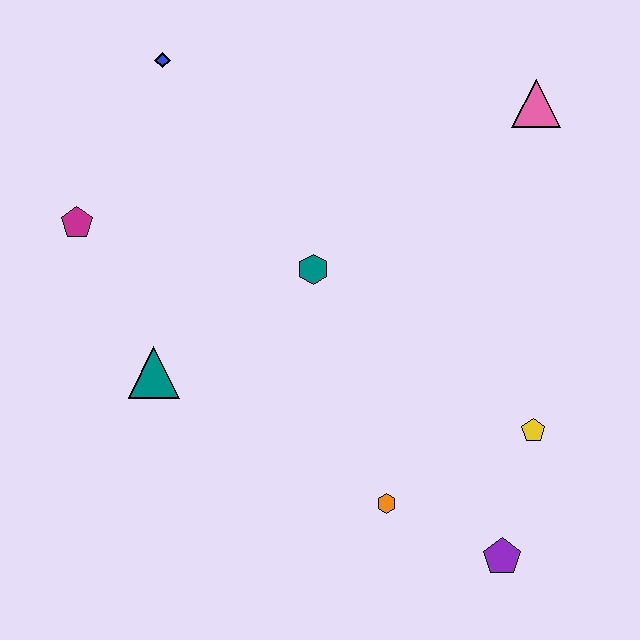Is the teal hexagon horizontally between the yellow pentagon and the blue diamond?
Yes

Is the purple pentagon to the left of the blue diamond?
No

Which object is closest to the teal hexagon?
The teal triangle is closest to the teal hexagon.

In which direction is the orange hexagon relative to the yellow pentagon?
The orange hexagon is to the left of the yellow pentagon.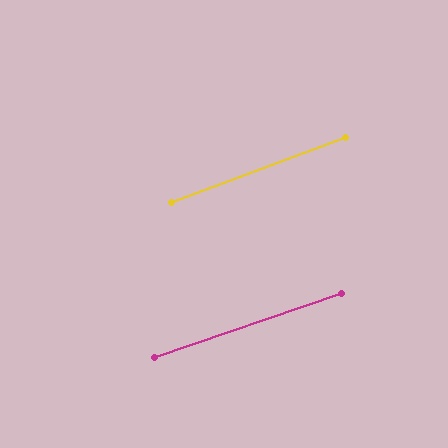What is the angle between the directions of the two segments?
Approximately 2 degrees.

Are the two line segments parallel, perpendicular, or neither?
Parallel — their directions differ by only 1.8°.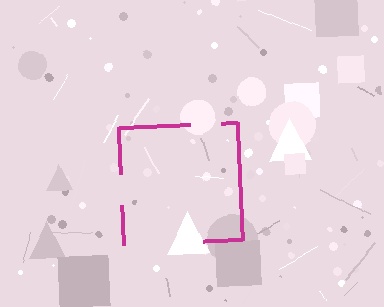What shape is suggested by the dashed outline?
The dashed outline suggests a square.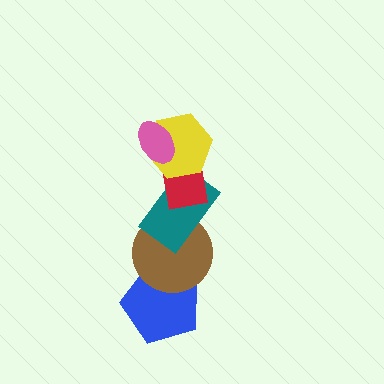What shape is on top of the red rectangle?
The yellow hexagon is on top of the red rectangle.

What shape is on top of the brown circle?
The teal rectangle is on top of the brown circle.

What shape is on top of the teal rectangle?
The red rectangle is on top of the teal rectangle.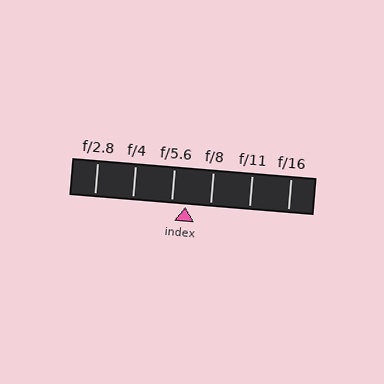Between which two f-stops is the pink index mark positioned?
The index mark is between f/5.6 and f/8.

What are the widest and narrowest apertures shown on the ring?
The widest aperture shown is f/2.8 and the narrowest is f/16.